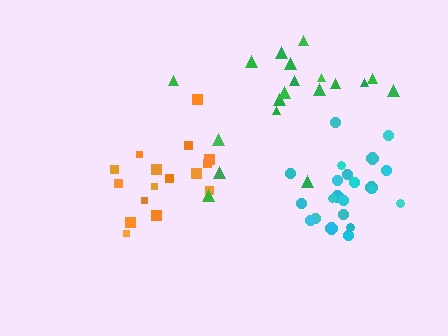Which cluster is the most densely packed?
Cyan.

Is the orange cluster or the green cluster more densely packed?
Orange.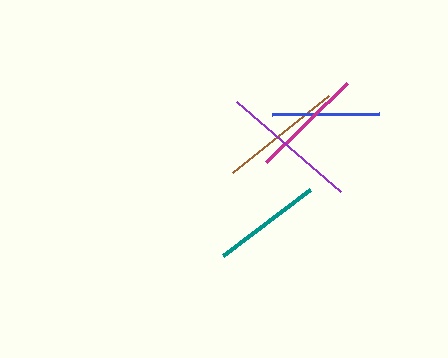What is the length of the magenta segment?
The magenta segment is approximately 113 pixels long.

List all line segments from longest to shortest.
From longest to shortest: purple, brown, magenta, teal, blue.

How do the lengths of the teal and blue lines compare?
The teal and blue lines are approximately the same length.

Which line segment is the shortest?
The blue line is the shortest at approximately 106 pixels.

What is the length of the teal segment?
The teal segment is approximately 109 pixels long.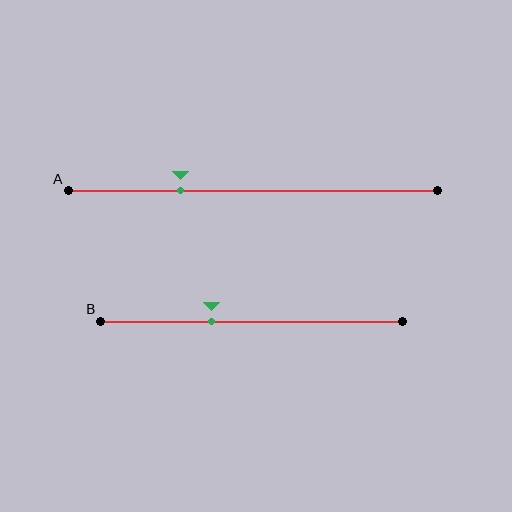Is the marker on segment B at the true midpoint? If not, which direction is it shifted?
No, the marker on segment B is shifted to the left by about 13% of the segment length.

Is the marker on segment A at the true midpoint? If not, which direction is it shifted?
No, the marker on segment A is shifted to the left by about 20% of the segment length.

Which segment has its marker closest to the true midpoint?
Segment B has its marker closest to the true midpoint.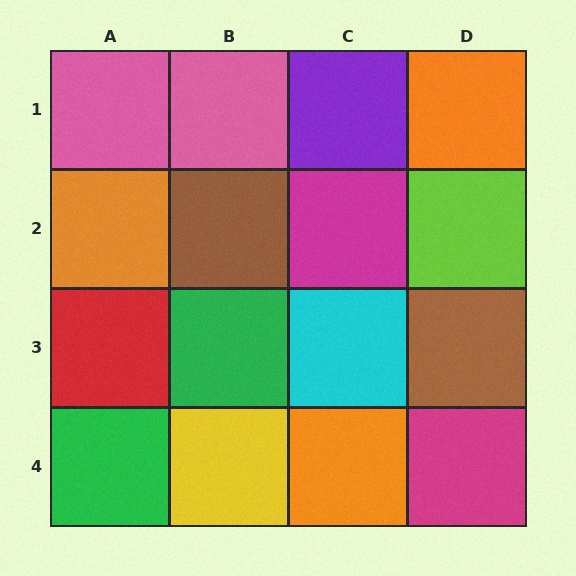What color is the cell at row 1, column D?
Orange.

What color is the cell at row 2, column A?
Orange.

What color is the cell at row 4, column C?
Orange.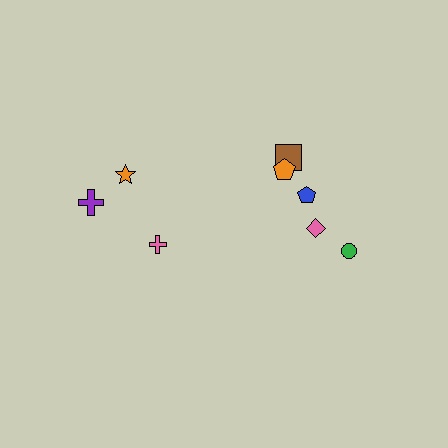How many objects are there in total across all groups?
There are 8 objects.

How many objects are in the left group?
There are 3 objects.